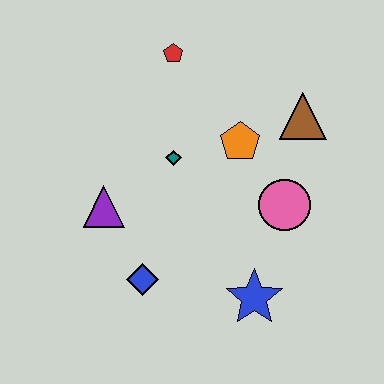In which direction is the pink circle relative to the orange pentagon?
The pink circle is below the orange pentagon.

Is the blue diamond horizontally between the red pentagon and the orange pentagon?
No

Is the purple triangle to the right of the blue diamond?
No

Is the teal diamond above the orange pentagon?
No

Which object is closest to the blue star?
The pink circle is closest to the blue star.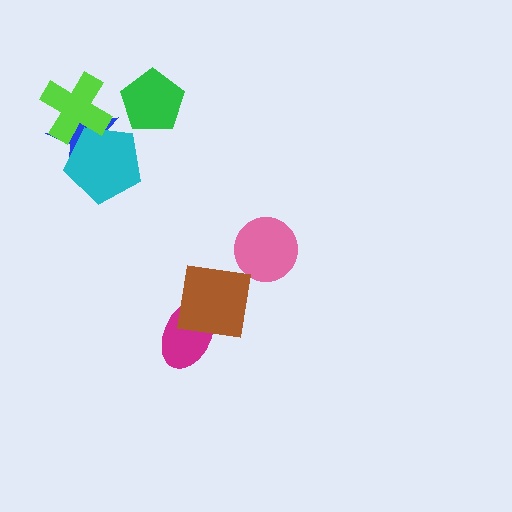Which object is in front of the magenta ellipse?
The brown square is in front of the magenta ellipse.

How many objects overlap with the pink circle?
0 objects overlap with the pink circle.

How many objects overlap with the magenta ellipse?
1 object overlaps with the magenta ellipse.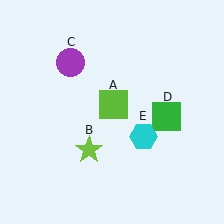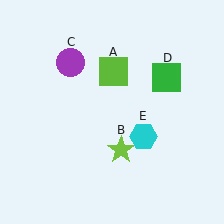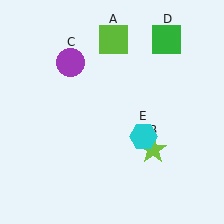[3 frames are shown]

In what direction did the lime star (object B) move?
The lime star (object B) moved right.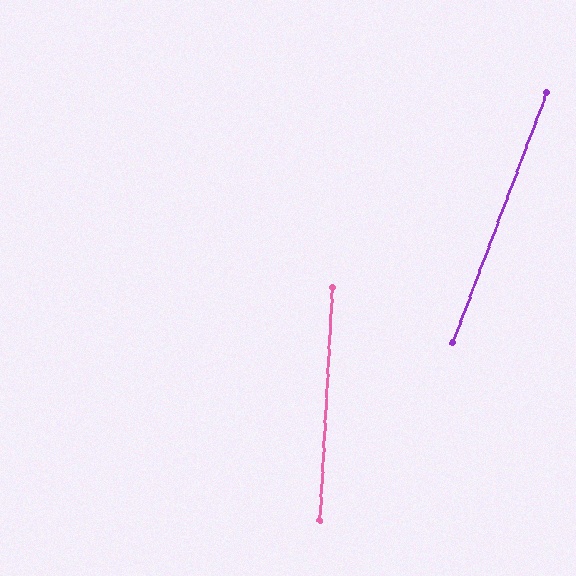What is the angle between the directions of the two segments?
Approximately 18 degrees.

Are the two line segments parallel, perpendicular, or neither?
Neither parallel nor perpendicular — they differ by about 18°.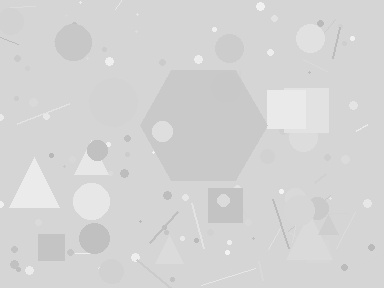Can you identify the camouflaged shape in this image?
The camouflaged shape is a hexagon.